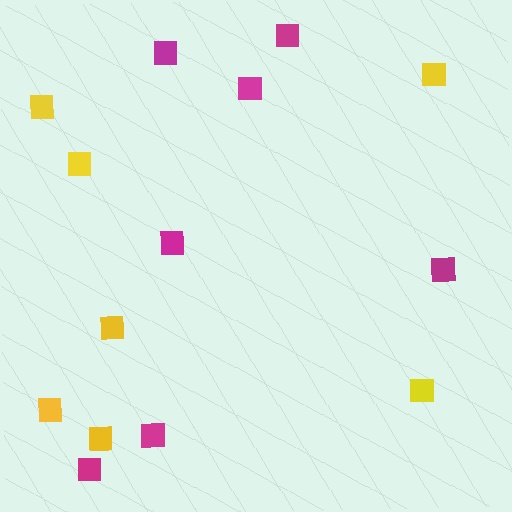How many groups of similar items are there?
There are 2 groups: one group of yellow squares (7) and one group of magenta squares (7).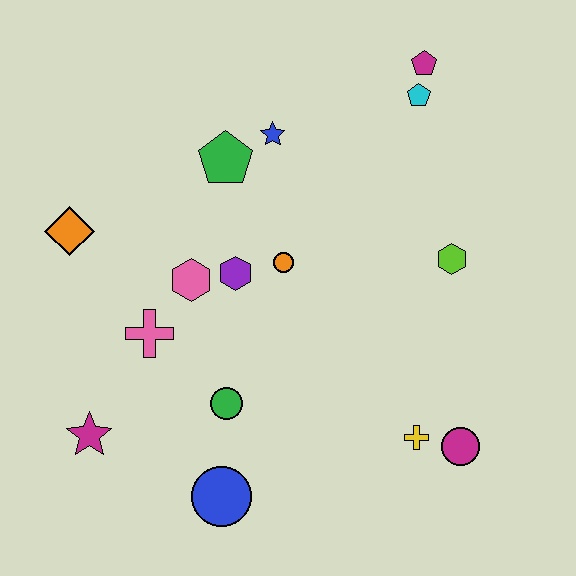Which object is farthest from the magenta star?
The magenta pentagon is farthest from the magenta star.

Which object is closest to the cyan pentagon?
The magenta pentagon is closest to the cyan pentagon.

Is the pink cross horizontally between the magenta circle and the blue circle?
No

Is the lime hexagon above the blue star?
No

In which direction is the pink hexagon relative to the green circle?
The pink hexagon is above the green circle.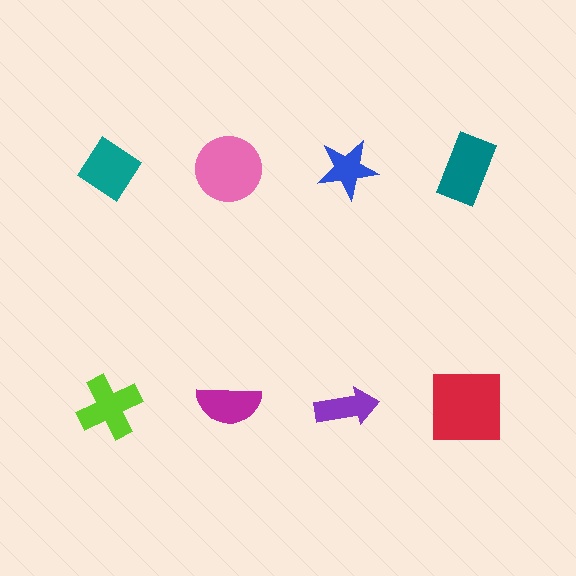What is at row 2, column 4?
A red square.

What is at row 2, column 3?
A purple arrow.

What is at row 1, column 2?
A pink circle.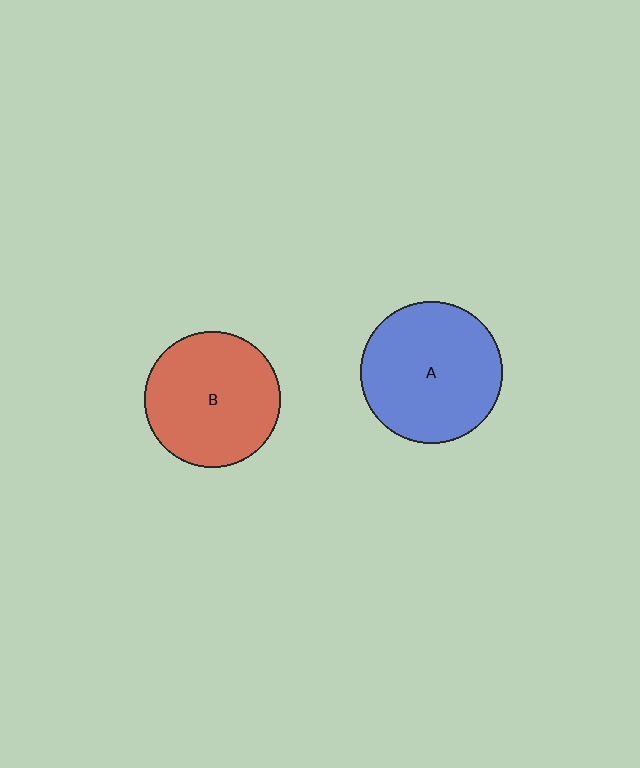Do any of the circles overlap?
No, none of the circles overlap.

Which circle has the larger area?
Circle A (blue).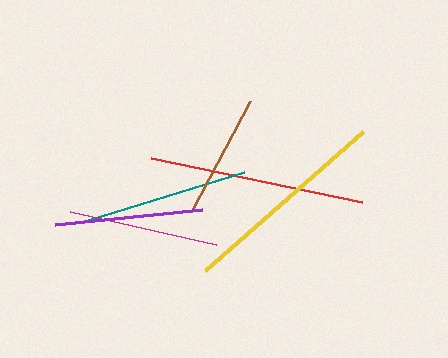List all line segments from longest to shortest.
From longest to shortest: red, yellow, teal, magenta, purple, brown.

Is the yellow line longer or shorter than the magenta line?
The yellow line is longer than the magenta line.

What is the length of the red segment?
The red segment is approximately 215 pixels long.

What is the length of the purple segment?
The purple segment is approximately 147 pixels long.